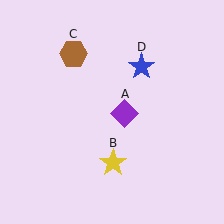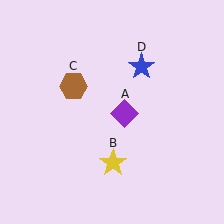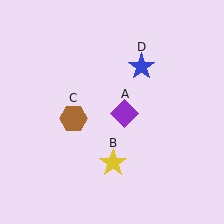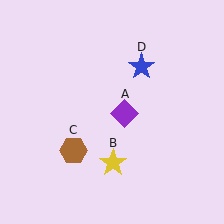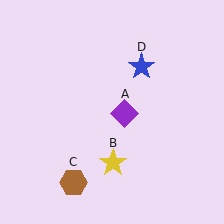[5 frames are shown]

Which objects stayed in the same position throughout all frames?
Purple diamond (object A) and yellow star (object B) and blue star (object D) remained stationary.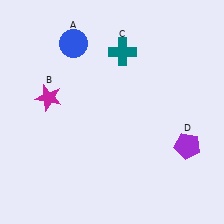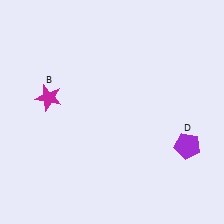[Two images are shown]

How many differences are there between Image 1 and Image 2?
There are 2 differences between the two images.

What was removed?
The teal cross (C), the blue circle (A) were removed in Image 2.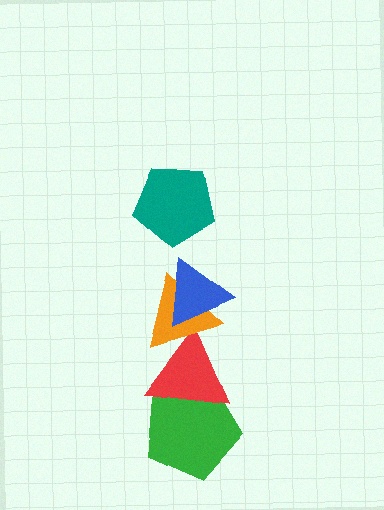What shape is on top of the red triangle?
The orange triangle is on top of the red triangle.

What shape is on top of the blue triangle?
The teal pentagon is on top of the blue triangle.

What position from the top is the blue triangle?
The blue triangle is 2nd from the top.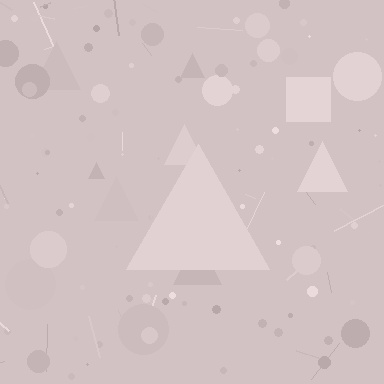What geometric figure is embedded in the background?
A triangle is embedded in the background.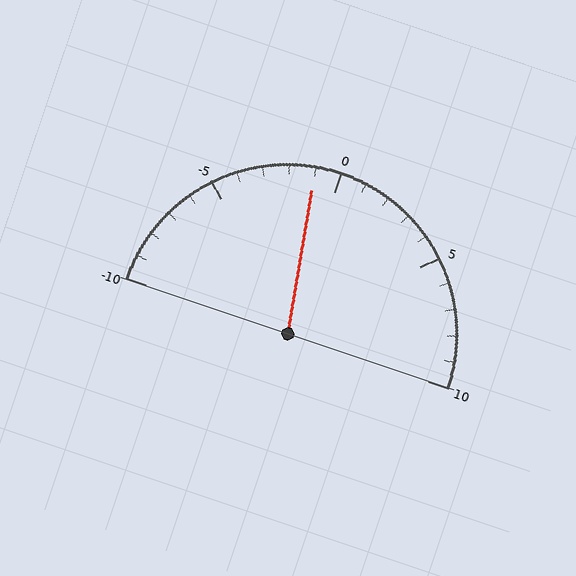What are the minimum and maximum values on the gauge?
The gauge ranges from -10 to 10.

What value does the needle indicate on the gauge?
The needle indicates approximately -1.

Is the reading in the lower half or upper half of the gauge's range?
The reading is in the lower half of the range (-10 to 10).